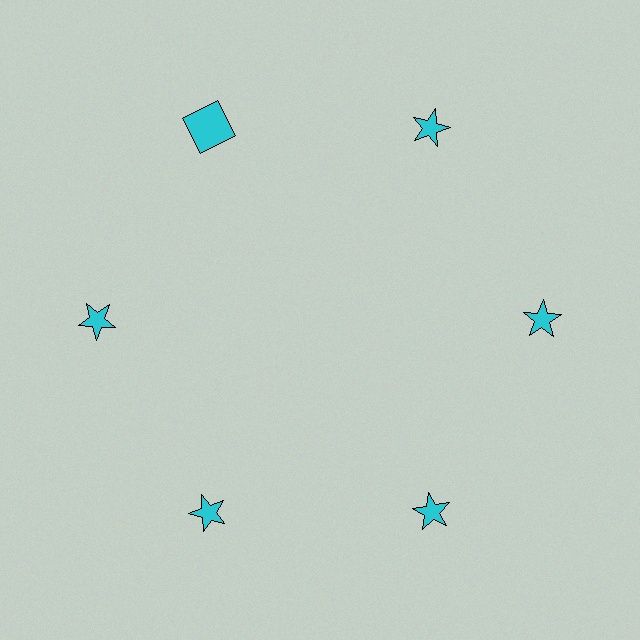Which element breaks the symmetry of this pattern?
The cyan square at roughly the 11 o'clock position breaks the symmetry. All other shapes are cyan stars.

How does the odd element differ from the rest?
It has a different shape: square instead of star.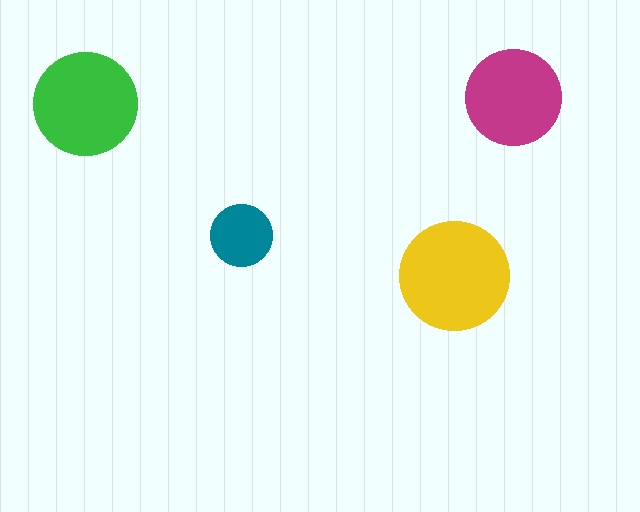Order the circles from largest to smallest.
the yellow one, the green one, the magenta one, the teal one.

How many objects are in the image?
There are 4 objects in the image.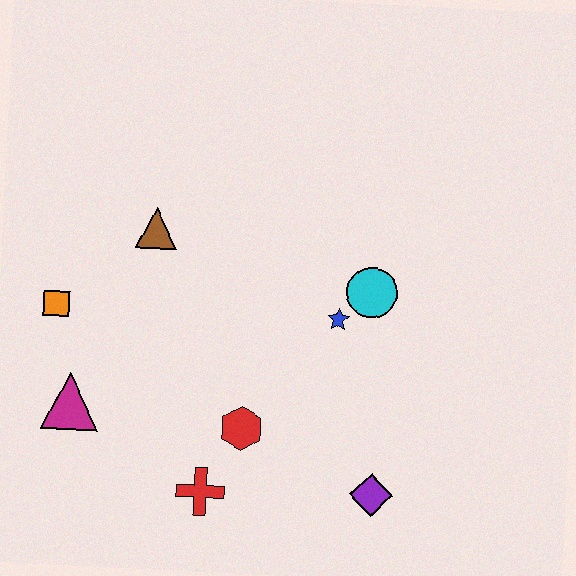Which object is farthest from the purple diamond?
The orange square is farthest from the purple diamond.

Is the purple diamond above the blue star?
No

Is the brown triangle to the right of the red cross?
No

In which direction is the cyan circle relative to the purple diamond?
The cyan circle is above the purple diamond.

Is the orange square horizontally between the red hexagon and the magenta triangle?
No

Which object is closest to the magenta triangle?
The orange square is closest to the magenta triangle.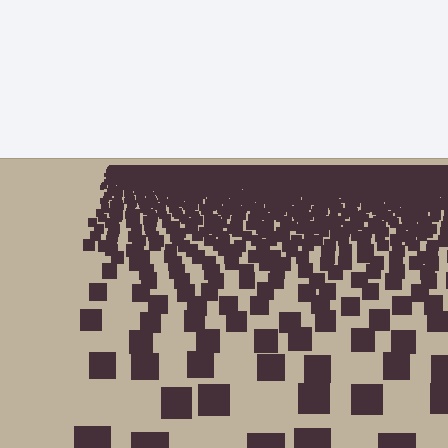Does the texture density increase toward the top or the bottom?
Density increases toward the top.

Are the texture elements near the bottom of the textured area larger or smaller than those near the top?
Larger. Near the bottom, elements are closer to the viewer and appear at a bigger on-screen size.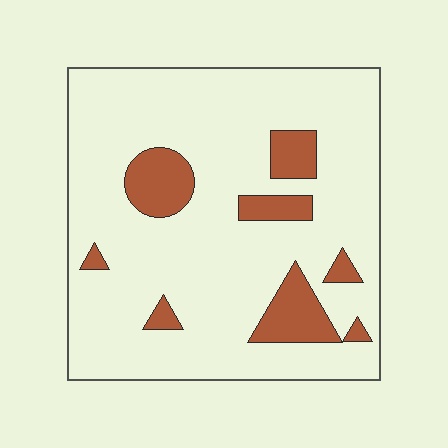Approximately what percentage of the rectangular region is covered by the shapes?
Approximately 15%.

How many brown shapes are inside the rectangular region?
8.